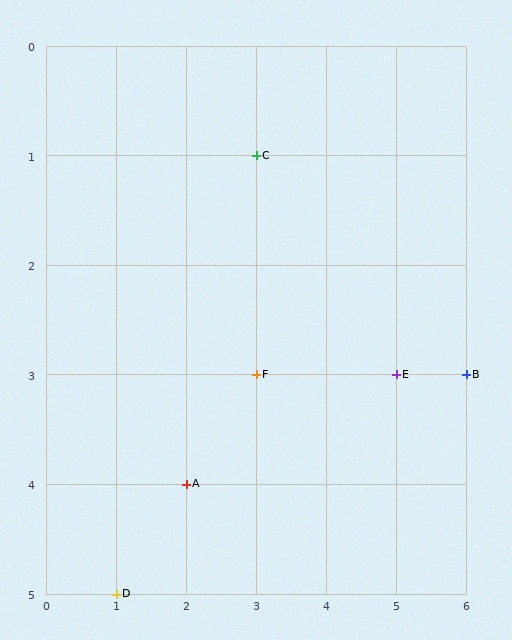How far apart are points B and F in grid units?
Points B and F are 3 columns apart.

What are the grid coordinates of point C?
Point C is at grid coordinates (3, 1).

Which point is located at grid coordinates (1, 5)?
Point D is at (1, 5).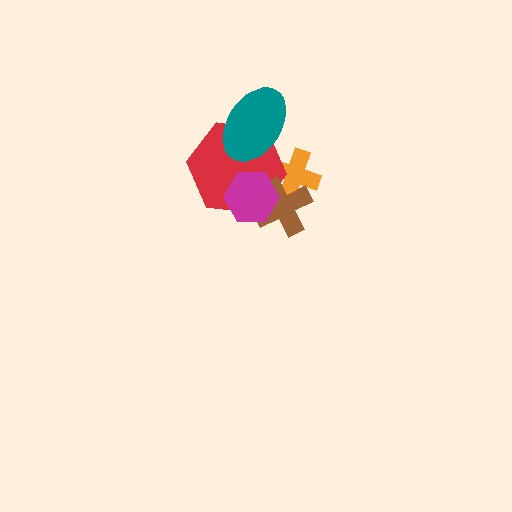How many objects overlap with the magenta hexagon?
3 objects overlap with the magenta hexagon.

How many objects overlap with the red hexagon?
4 objects overlap with the red hexagon.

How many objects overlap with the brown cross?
3 objects overlap with the brown cross.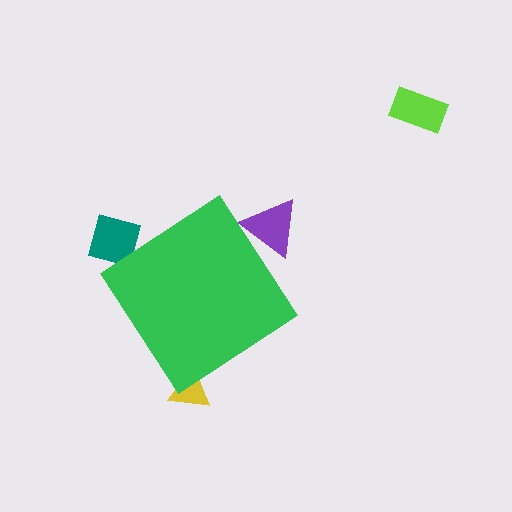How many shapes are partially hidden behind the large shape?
3 shapes are partially hidden.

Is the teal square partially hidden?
Yes, the teal square is partially hidden behind the green diamond.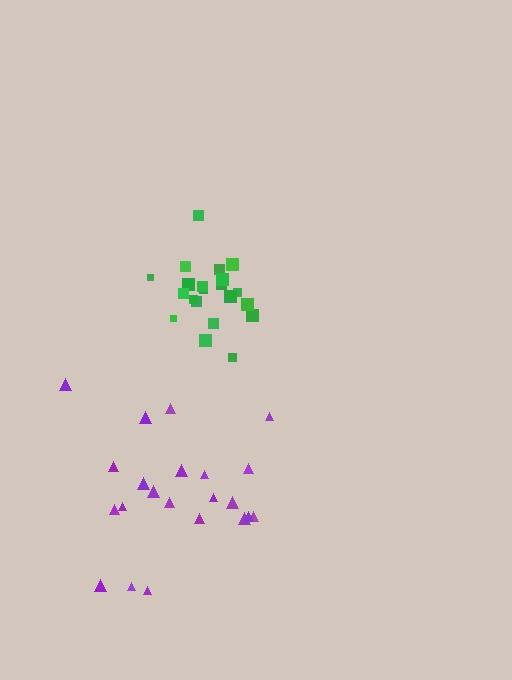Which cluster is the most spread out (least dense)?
Purple.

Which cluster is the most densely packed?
Green.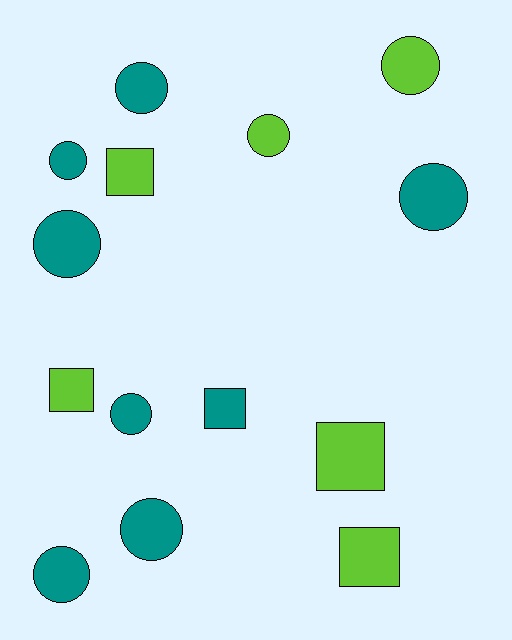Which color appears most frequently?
Teal, with 8 objects.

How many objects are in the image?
There are 14 objects.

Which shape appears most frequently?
Circle, with 9 objects.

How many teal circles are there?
There are 7 teal circles.